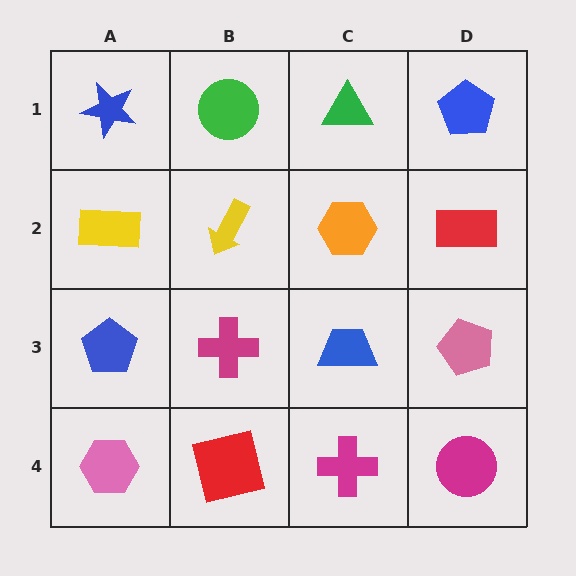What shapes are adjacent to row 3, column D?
A red rectangle (row 2, column D), a magenta circle (row 4, column D), a blue trapezoid (row 3, column C).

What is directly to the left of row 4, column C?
A red square.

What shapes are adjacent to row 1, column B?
A yellow arrow (row 2, column B), a blue star (row 1, column A), a green triangle (row 1, column C).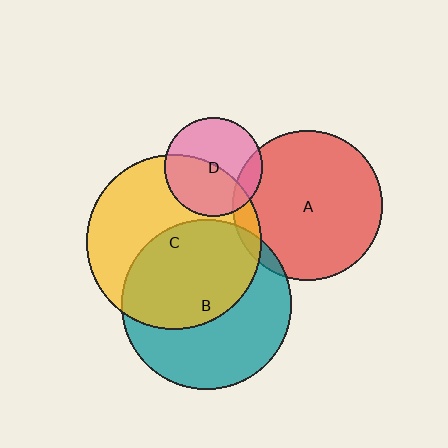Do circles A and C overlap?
Yes.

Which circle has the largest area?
Circle C (yellow).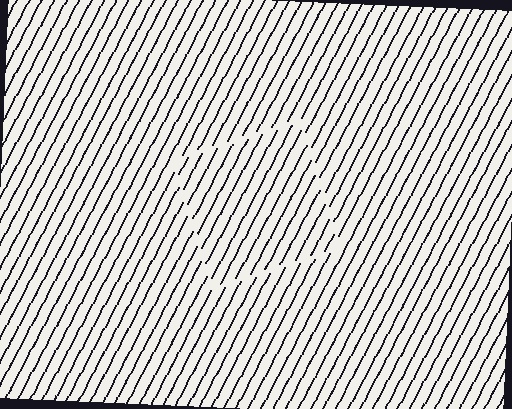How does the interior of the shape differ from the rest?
The interior of the shape contains the same grating, shifted by half a period — the contour is defined by the phase discontinuity where line-ends from the inner and outer gratings abut.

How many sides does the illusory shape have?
4 sides — the line-ends trace a square.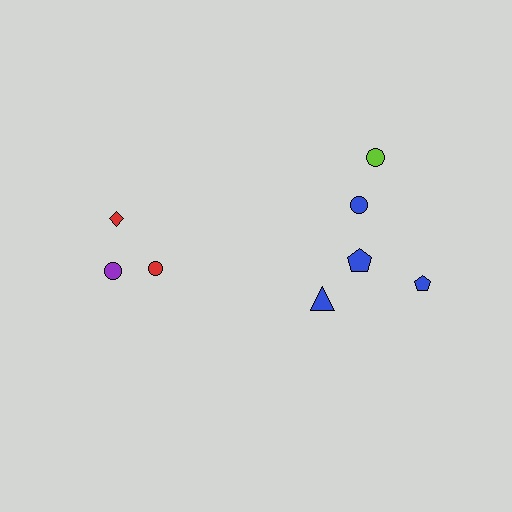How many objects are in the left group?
There are 3 objects.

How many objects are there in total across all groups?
There are 8 objects.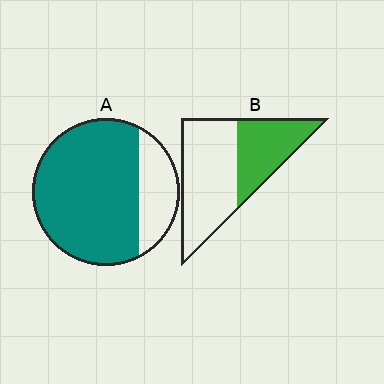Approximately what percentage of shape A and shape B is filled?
A is approximately 75% and B is approximately 40%.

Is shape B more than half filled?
No.